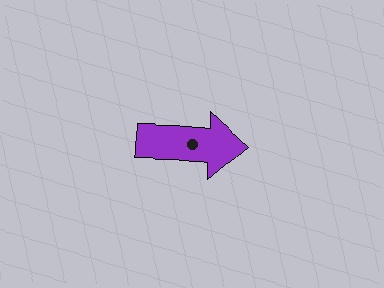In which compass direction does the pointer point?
East.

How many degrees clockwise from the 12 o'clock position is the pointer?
Approximately 91 degrees.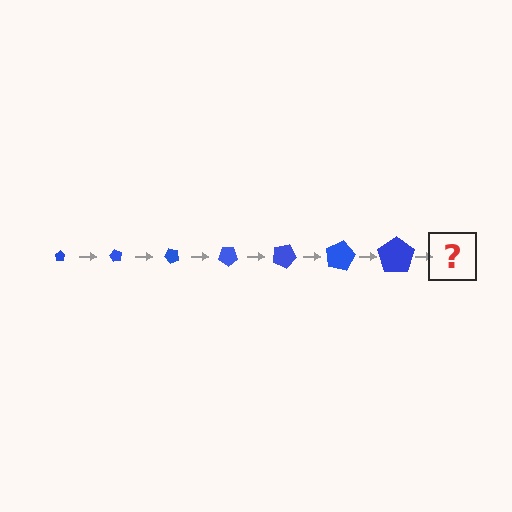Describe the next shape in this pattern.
It should be a pentagon, larger than the previous one and rotated 420 degrees from the start.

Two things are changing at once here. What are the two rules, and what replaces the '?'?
The two rules are that the pentagon grows larger each step and it rotates 60 degrees each step. The '?' should be a pentagon, larger than the previous one and rotated 420 degrees from the start.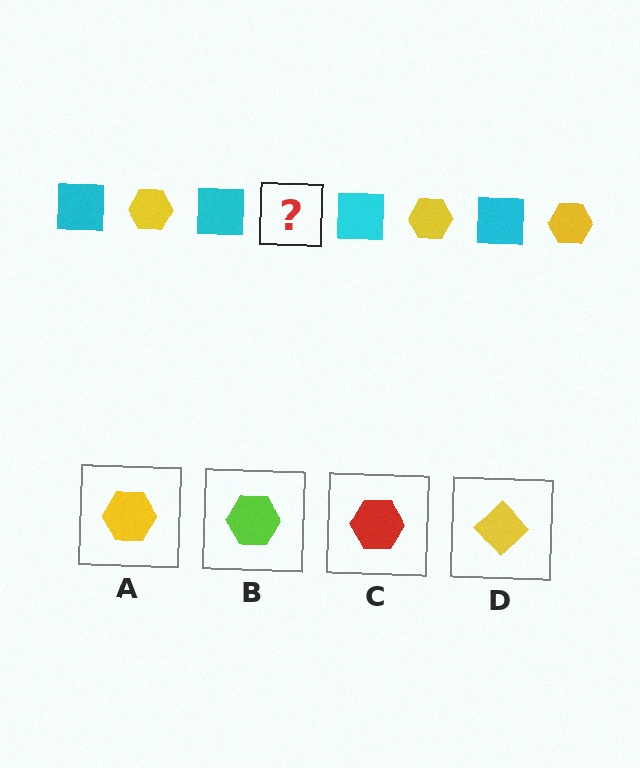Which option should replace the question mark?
Option A.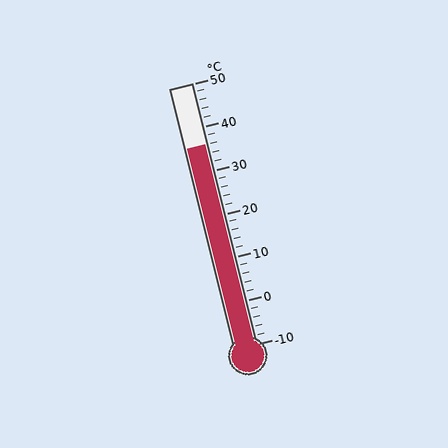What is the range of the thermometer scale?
The thermometer scale ranges from -10°C to 50°C.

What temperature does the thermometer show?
The thermometer shows approximately 36°C.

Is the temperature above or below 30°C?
The temperature is above 30°C.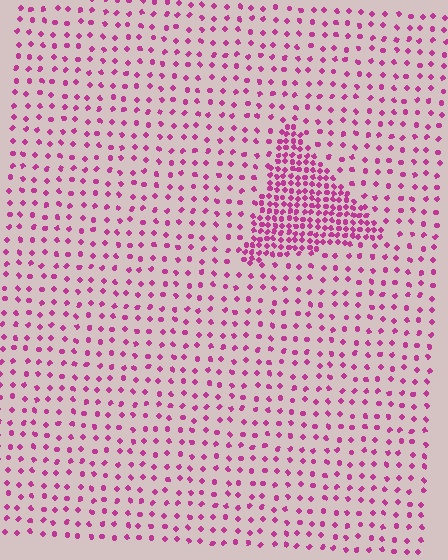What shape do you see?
I see a triangle.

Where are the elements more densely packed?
The elements are more densely packed inside the triangle boundary.